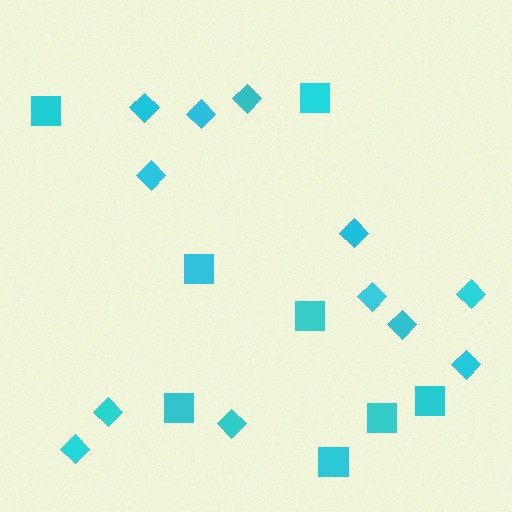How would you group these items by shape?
There are 2 groups: one group of diamonds (12) and one group of squares (8).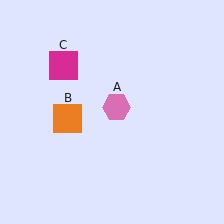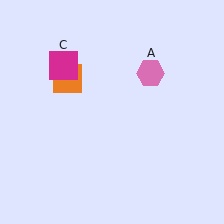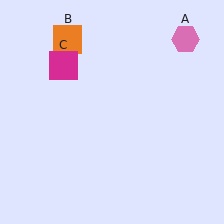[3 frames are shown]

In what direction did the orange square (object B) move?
The orange square (object B) moved up.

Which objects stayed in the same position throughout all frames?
Magenta square (object C) remained stationary.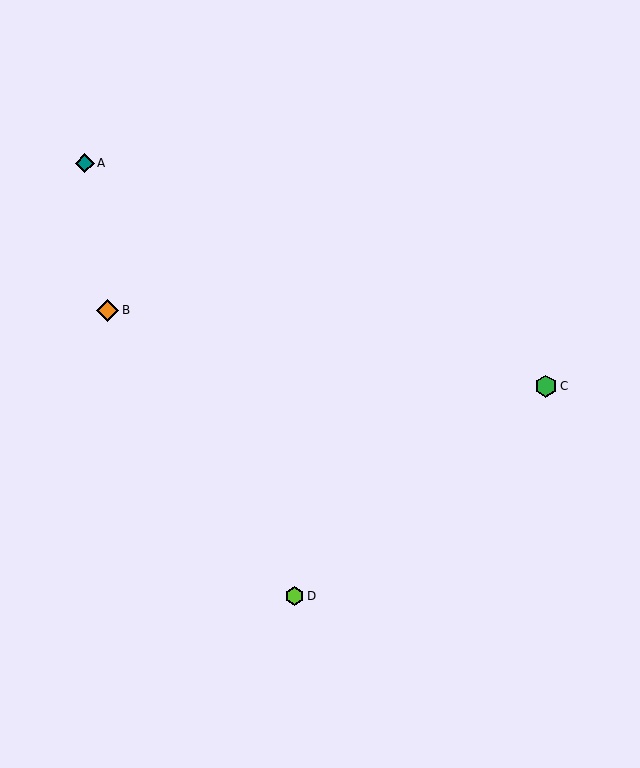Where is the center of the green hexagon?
The center of the green hexagon is at (546, 386).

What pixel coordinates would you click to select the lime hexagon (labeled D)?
Click at (295, 596) to select the lime hexagon D.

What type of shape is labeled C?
Shape C is a green hexagon.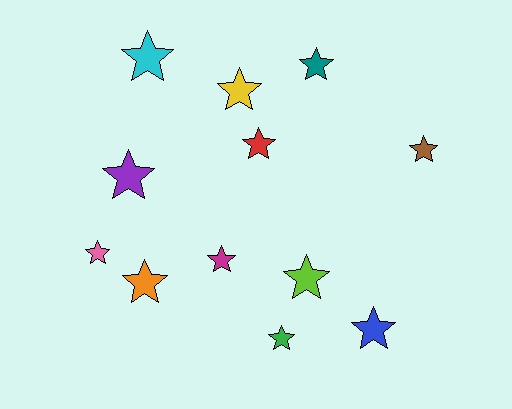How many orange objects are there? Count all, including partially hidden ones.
There is 1 orange object.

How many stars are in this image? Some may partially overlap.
There are 12 stars.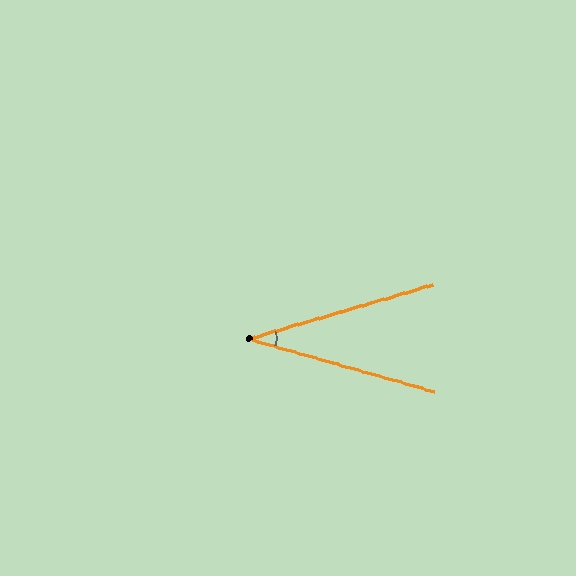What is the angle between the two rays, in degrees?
Approximately 32 degrees.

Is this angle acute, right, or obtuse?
It is acute.